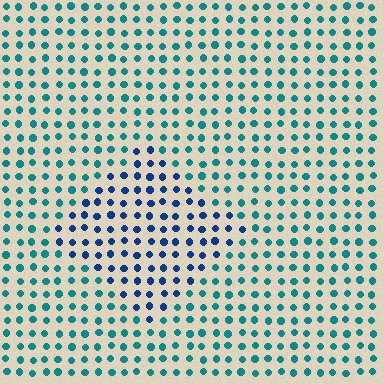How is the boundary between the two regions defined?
The boundary is defined purely by a slight shift in hue (about 38 degrees). Spacing, size, and orientation are identical on both sides.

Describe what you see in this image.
The image is filled with small teal elements in a uniform arrangement. A diamond-shaped region is visible where the elements are tinted to a slightly different hue, forming a subtle color boundary.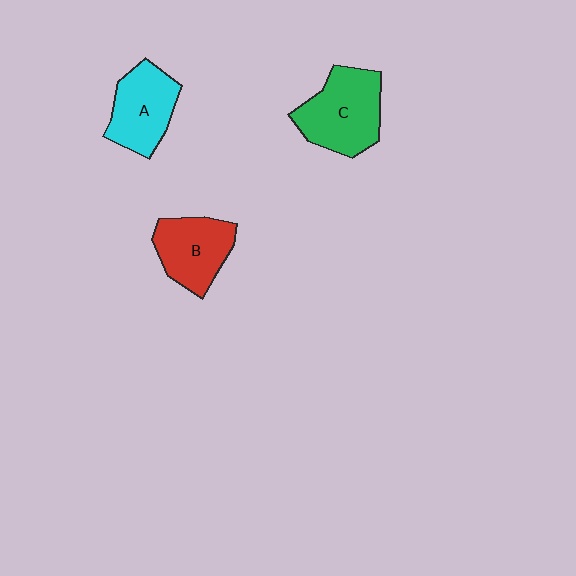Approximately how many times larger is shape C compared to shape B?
Approximately 1.2 times.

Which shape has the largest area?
Shape C (green).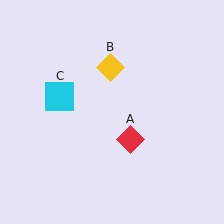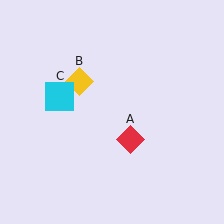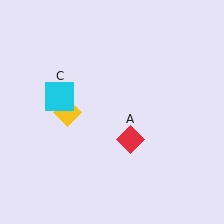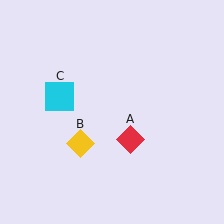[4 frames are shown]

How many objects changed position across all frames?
1 object changed position: yellow diamond (object B).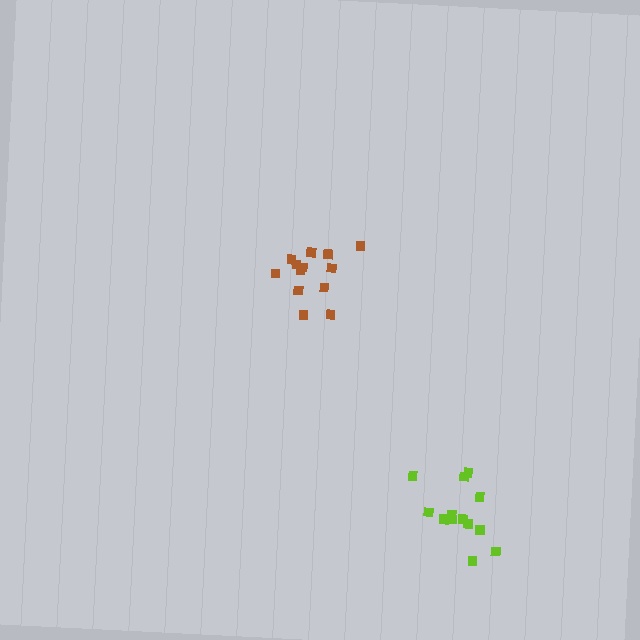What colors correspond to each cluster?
The clusters are colored: lime, brown.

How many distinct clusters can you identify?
There are 2 distinct clusters.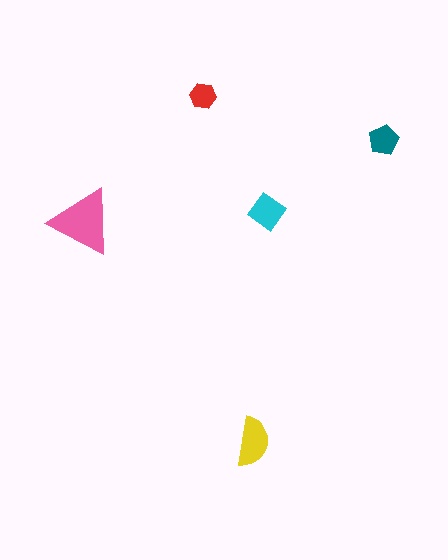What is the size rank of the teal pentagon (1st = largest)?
4th.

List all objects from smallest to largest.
The red hexagon, the teal pentagon, the cyan diamond, the yellow semicircle, the pink triangle.